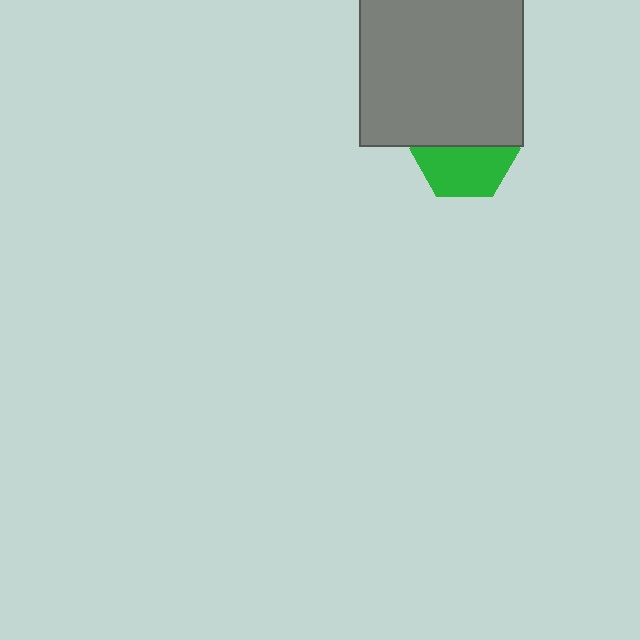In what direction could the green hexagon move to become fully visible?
The green hexagon could move down. That would shift it out from behind the gray square entirely.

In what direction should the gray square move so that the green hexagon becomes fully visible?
The gray square should move up. That is the shortest direction to clear the overlap and leave the green hexagon fully visible.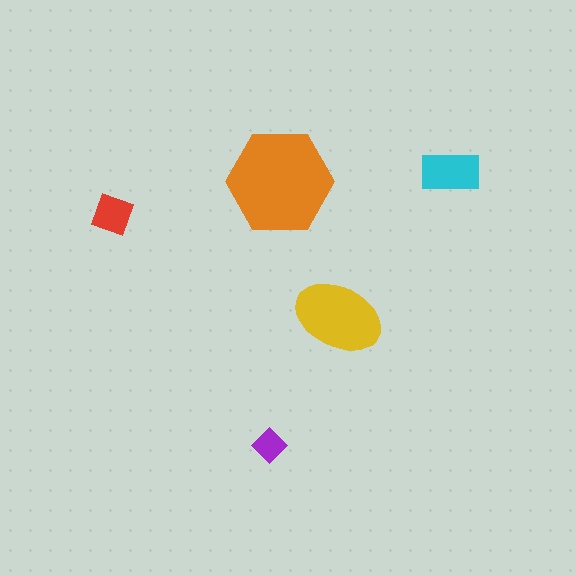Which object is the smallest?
The purple diamond.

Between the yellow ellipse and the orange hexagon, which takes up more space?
The orange hexagon.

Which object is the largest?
The orange hexagon.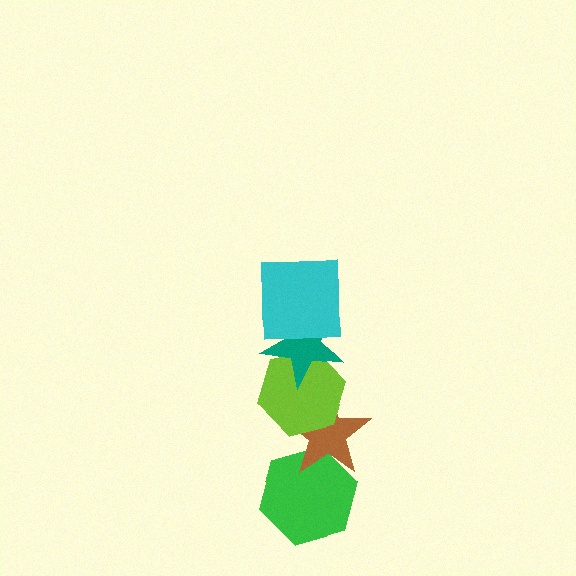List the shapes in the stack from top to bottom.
From top to bottom: the cyan square, the teal star, the lime hexagon, the brown star, the green hexagon.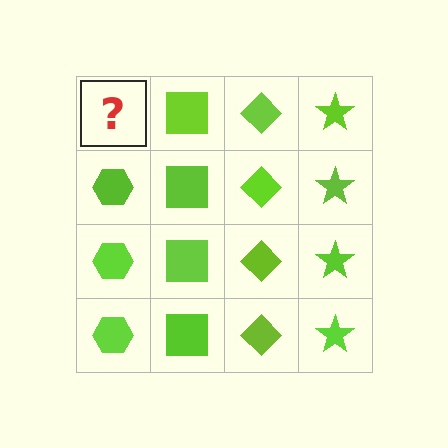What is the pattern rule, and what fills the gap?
The rule is that each column has a consistent shape. The gap should be filled with a lime hexagon.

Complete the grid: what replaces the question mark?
The question mark should be replaced with a lime hexagon.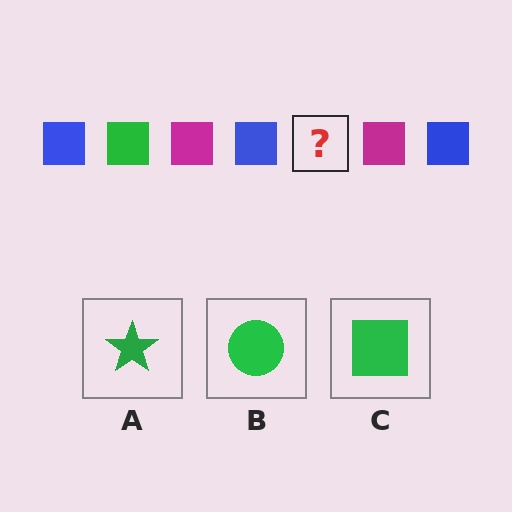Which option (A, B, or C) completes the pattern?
C.